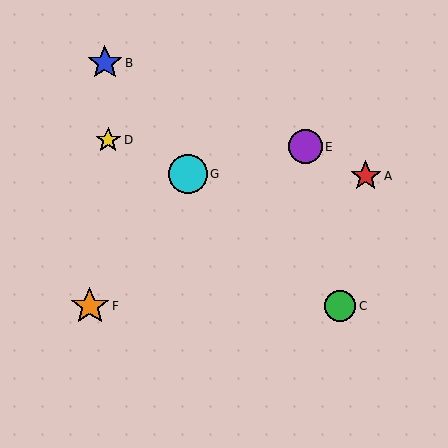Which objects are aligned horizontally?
Objects C, F are aligned horizontally.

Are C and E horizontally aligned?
No, C is at y≈306 and E is at y≈147.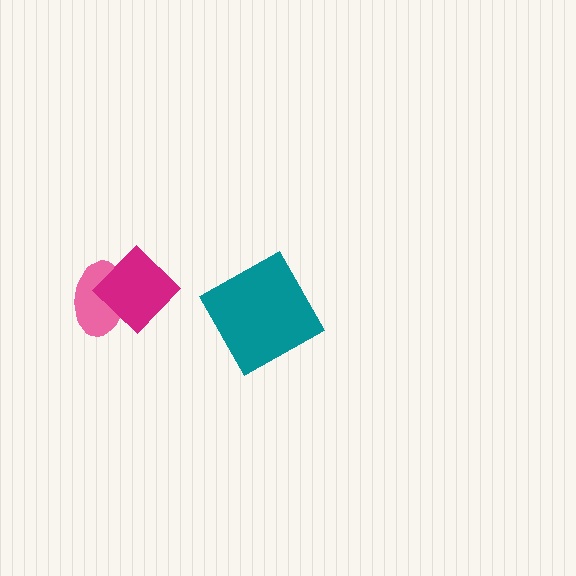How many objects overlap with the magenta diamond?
1 object overlaps with the magenta diamond.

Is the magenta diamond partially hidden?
No, no other shape covers it.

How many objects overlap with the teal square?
0 objects overlap with the teal square.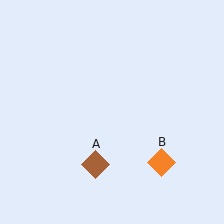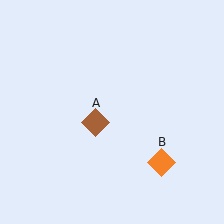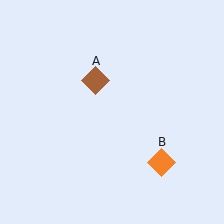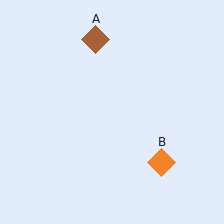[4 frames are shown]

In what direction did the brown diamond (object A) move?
The brown diamond (object A) moved up.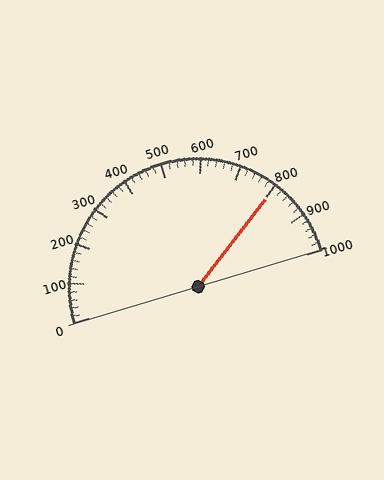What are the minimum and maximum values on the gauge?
The gauge ranges from 0 to 1000.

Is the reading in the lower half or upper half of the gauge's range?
The reading is in the upper half of the range (0 to 1000).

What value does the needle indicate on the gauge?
The needle indicates approximately 800.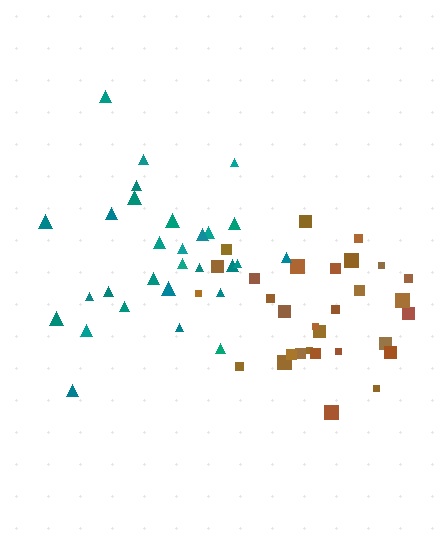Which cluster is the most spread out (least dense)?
Teal.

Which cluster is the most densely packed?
Brown.